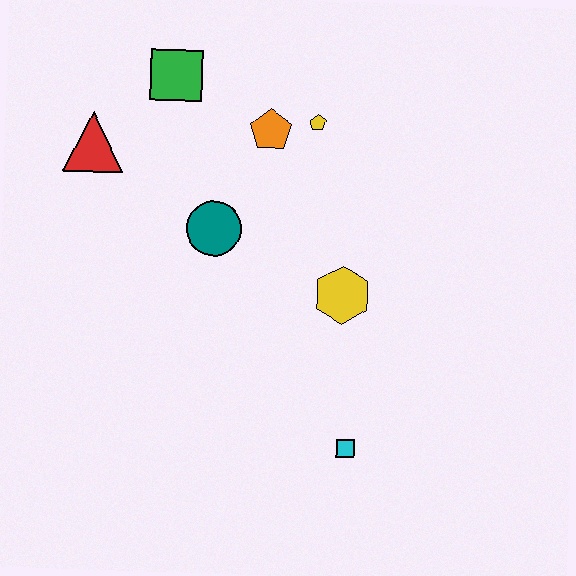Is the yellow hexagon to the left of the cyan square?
Yes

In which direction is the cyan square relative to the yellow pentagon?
The cyan square is below the yellow pentagon.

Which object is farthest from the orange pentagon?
The cyan square is farthest from the orange pentagon.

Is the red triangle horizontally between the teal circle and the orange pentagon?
No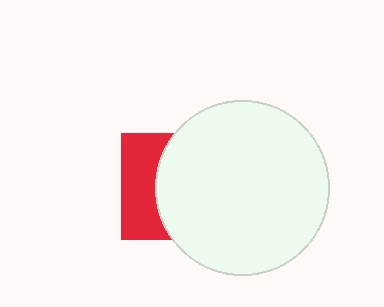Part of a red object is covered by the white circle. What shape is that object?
It is a square.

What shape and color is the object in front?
The object in front is a white circle.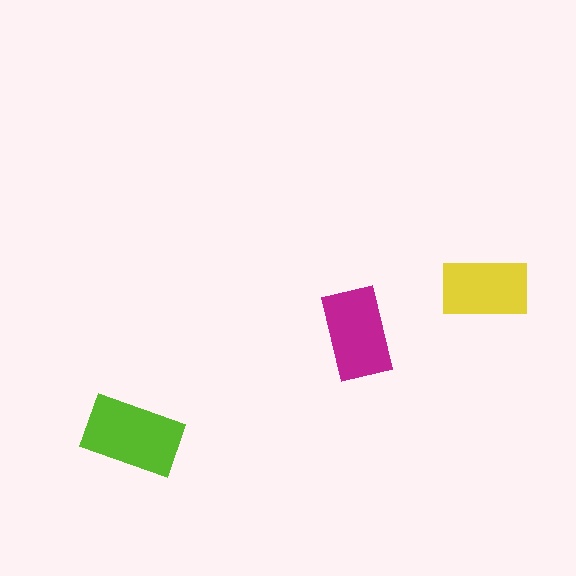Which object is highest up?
The yellow rectangle is topmost.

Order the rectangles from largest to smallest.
the lime one, the magenta one, the yellow one.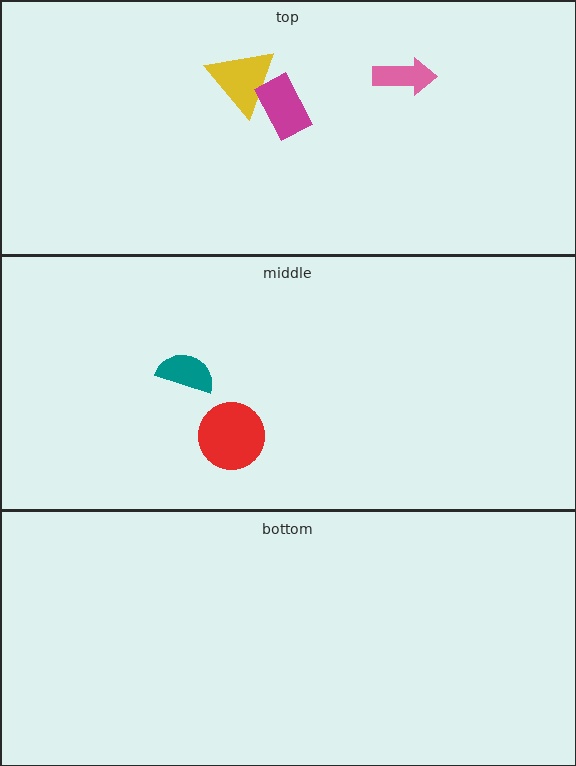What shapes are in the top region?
The pink arrow, the yellow triangle, the magenta rectangle.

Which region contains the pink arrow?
The top region.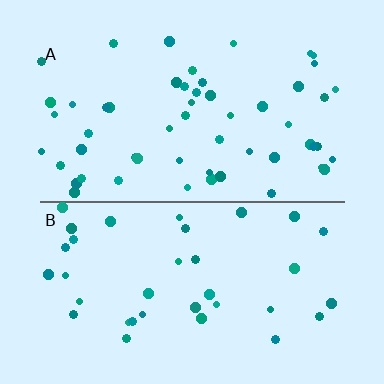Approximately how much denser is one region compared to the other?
Approximately 1.5× — region A over region B.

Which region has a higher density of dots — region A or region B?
A (the top).